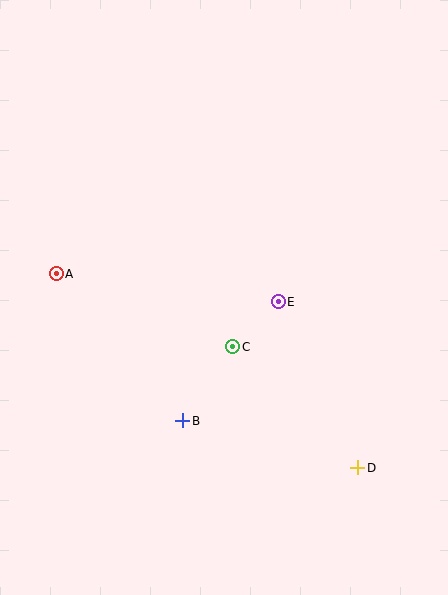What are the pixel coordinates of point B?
Point B is at (183, 421).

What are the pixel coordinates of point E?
Point E is at (278, 302).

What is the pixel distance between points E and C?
The distance between E and C is 64 pixels.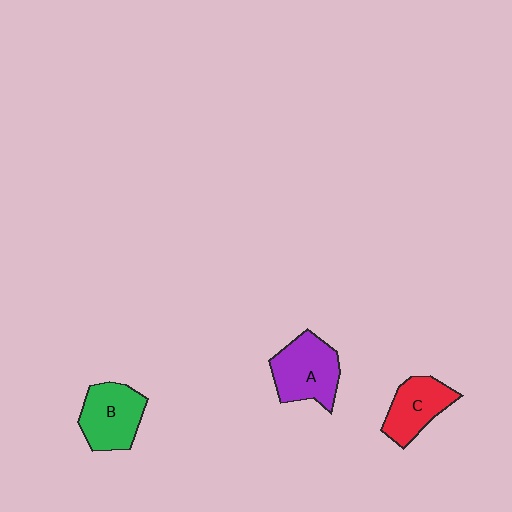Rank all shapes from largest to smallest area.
From largest to smallest: A (purple), B (green), C (red).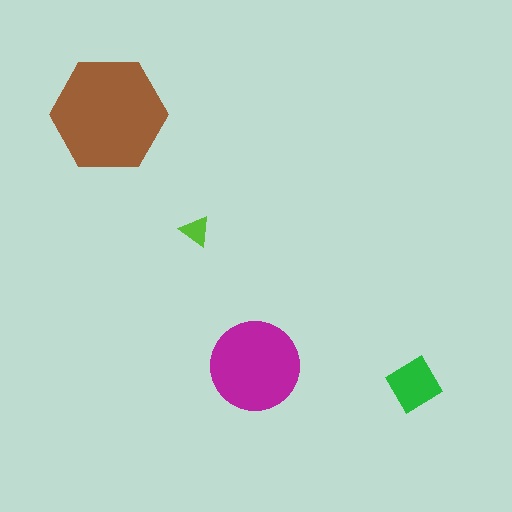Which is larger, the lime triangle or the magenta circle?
The magenta circle.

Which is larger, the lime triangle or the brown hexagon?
The brown hexagon.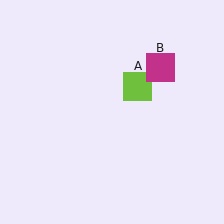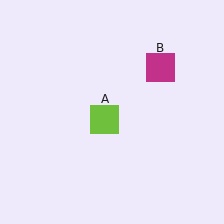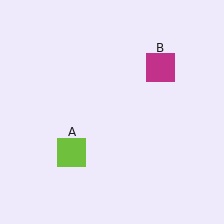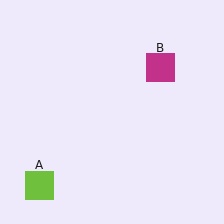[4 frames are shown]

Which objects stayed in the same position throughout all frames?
Magenta square (object B) remained stationary.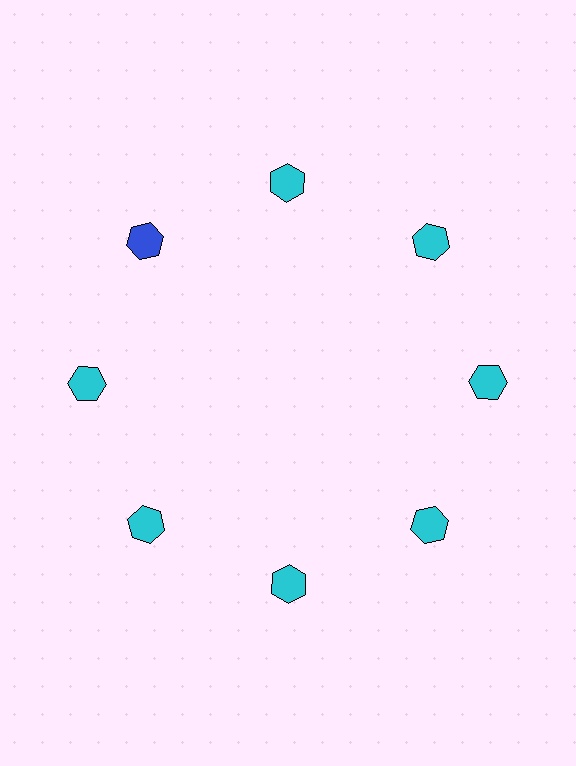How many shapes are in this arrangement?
There are 8 shapes arranged in a ring pattern.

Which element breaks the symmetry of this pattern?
The blue hexagon at roughly the 10 o'clock position breaks the symmetry. All other shapes are cyan hexagons.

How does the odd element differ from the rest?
It has a different color: blue instead of cyan.